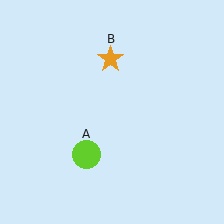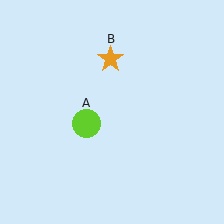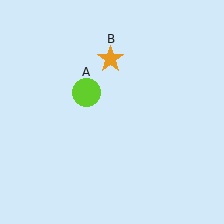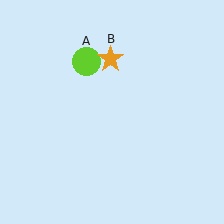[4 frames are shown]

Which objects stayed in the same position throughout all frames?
Orange star (object B) remained stationary.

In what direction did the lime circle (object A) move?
The lime circle (object A) moved up.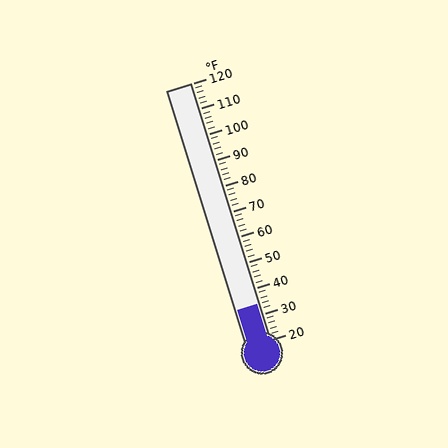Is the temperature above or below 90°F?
The temperature is below 90°F.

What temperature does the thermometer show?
The thermometer shows approximately 34°F.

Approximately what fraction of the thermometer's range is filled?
The thermometer is filled to approximately 15% of its range.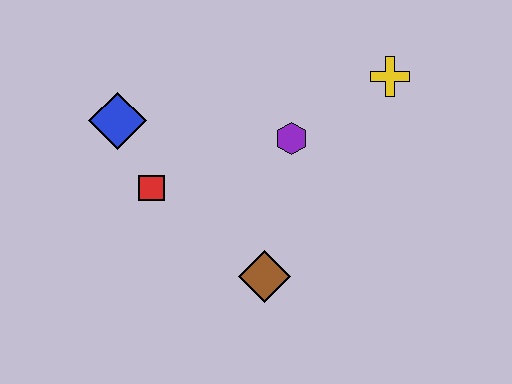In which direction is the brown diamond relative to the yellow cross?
The brown diamond is below the yellow cross.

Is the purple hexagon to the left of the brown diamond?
No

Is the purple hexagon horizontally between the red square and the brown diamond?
No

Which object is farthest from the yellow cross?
The blue diamond is farthest from the yellow cross.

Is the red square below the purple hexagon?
Yes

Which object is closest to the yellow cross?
The purple hexagon is closest to the yellow cross.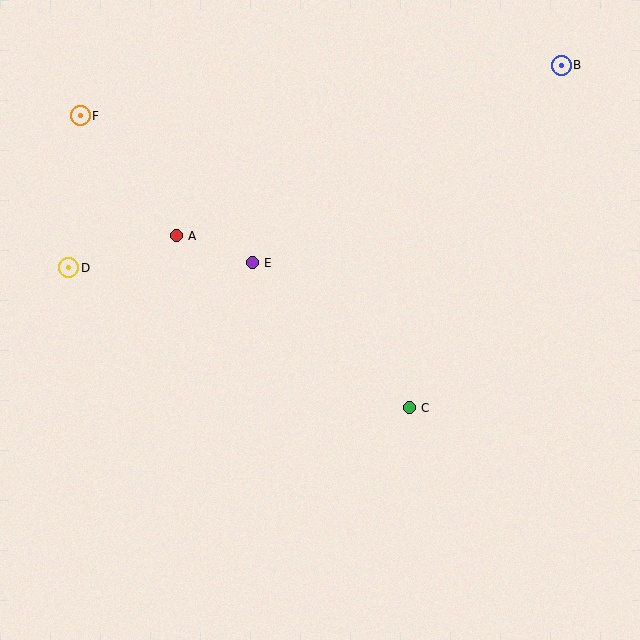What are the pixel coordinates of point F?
Point F is at (80, 116).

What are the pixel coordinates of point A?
Point A is at (176, 236).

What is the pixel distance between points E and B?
The distance between E and B is 367 pixels.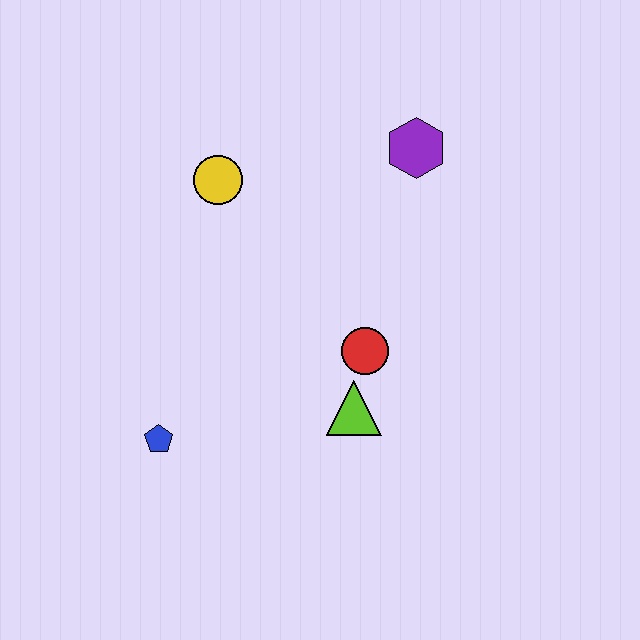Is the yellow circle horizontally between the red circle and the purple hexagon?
No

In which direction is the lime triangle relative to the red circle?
The lime triangle is below the red circle.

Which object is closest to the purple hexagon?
The yellow circle is closest to the purple hexagon.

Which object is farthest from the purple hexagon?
The blue pentagon is farthest from the purple hexagon.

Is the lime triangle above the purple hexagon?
No